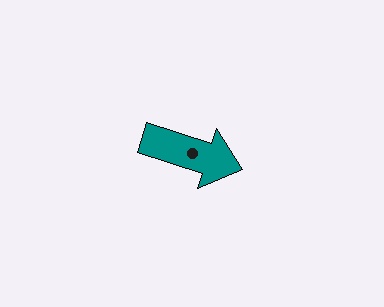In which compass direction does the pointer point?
East.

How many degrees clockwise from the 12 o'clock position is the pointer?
Approximately 108 degrees.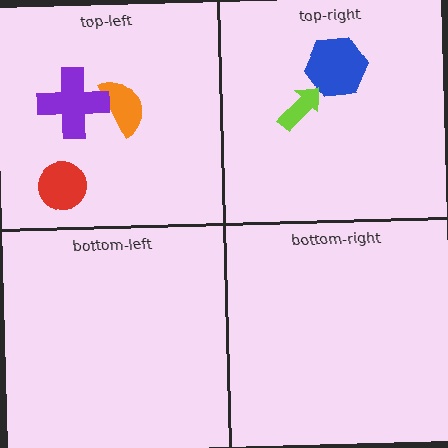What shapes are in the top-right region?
The blue hexagon, the lime arrow.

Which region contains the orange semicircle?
The top-left region.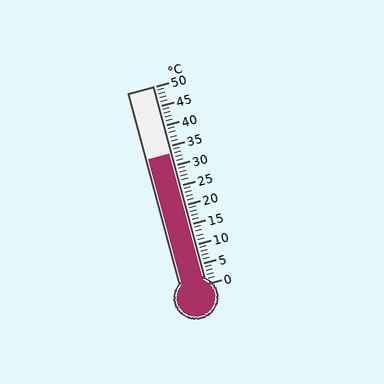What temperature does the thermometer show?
The thermometer shows approximately 33°C.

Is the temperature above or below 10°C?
The temperature is above 10°C.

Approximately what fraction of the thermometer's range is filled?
The thermometer is filled to approximately 65% of its range.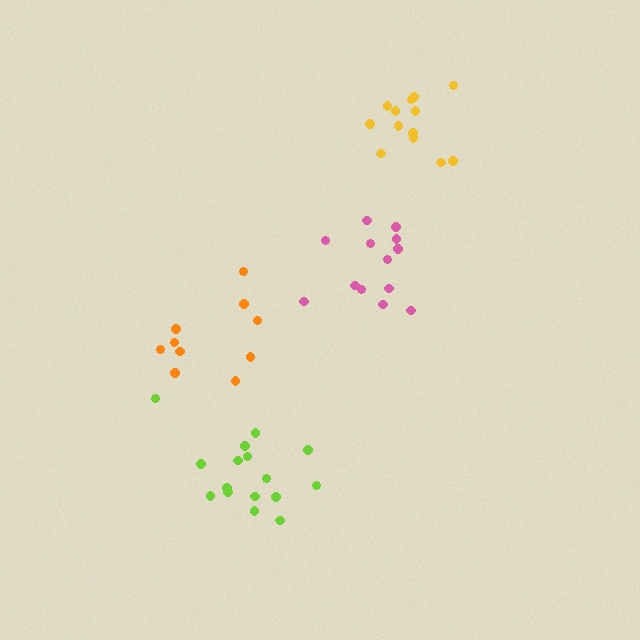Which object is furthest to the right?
The yellow cluster is rightmost.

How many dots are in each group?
Group 1: 16 dots, Group 2: 14 dots, Group 3: 13 dots, Group 4: 10 dots (53 total).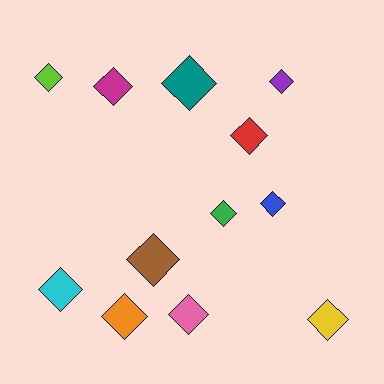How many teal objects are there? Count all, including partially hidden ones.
There is 1 teal object.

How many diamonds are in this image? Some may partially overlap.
There are 12 diamonds.